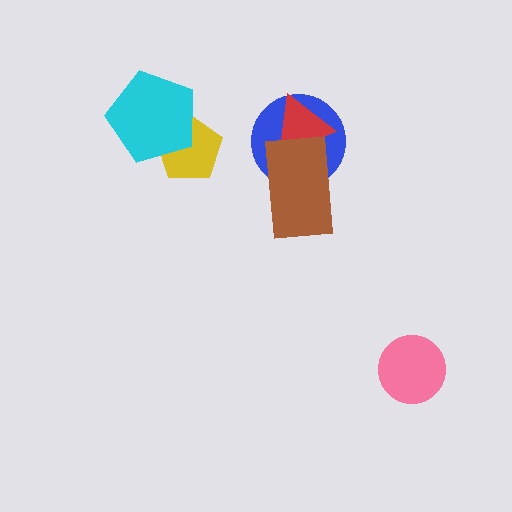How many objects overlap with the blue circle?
2 objects overlap with the blue circle.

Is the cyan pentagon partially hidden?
No, no other shape covers it.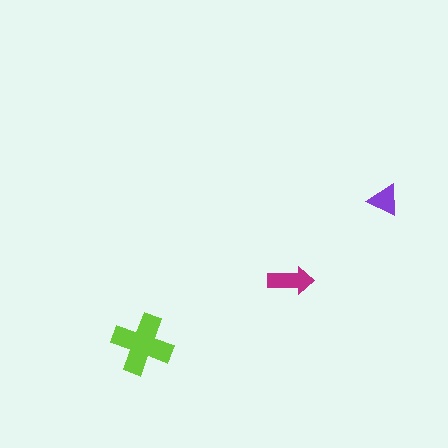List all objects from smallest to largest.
The purple triangle, the magenta arrow, the lime cross.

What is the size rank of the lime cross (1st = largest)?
1st.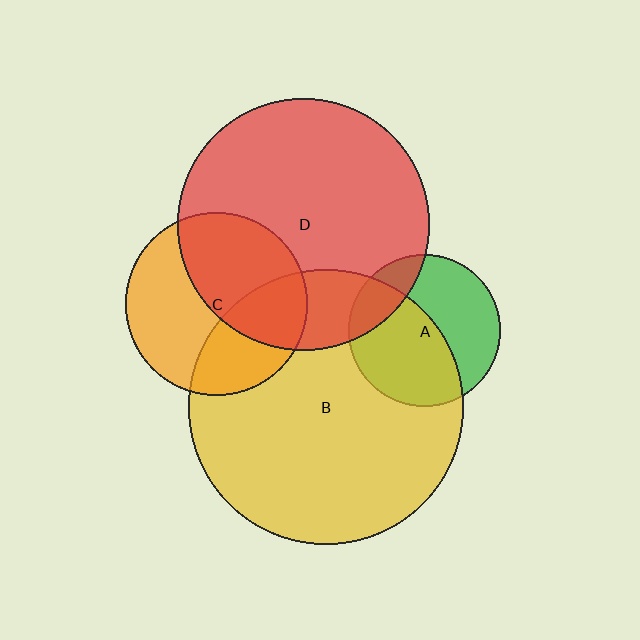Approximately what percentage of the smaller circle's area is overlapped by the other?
Approximately 55%.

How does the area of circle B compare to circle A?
Approximately 3.3 times.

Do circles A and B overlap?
Yes.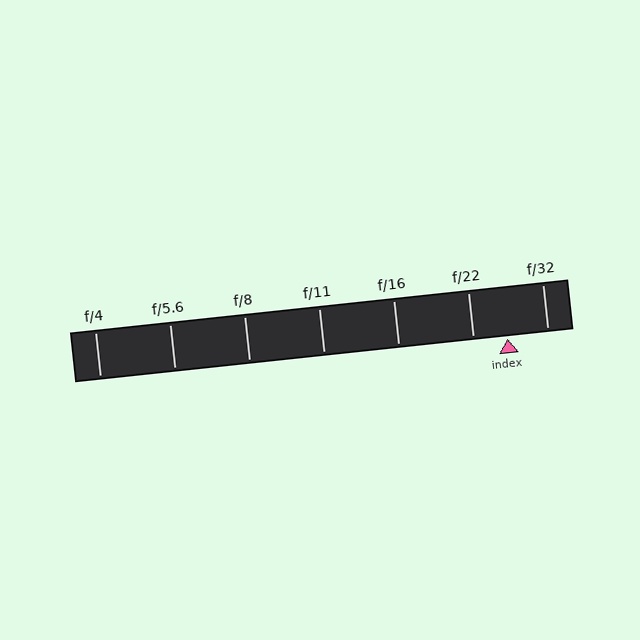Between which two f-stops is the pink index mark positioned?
The index mark is between f/22 and f/32.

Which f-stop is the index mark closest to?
The index mark is closest to f/22.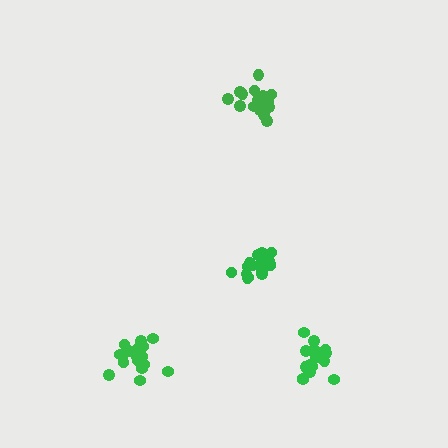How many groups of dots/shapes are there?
There are 4 groups.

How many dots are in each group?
Group 1: 17 dots, Group 2: 17 dots, Group 3: 19 dots, Group 4: 18 dots (71 total).